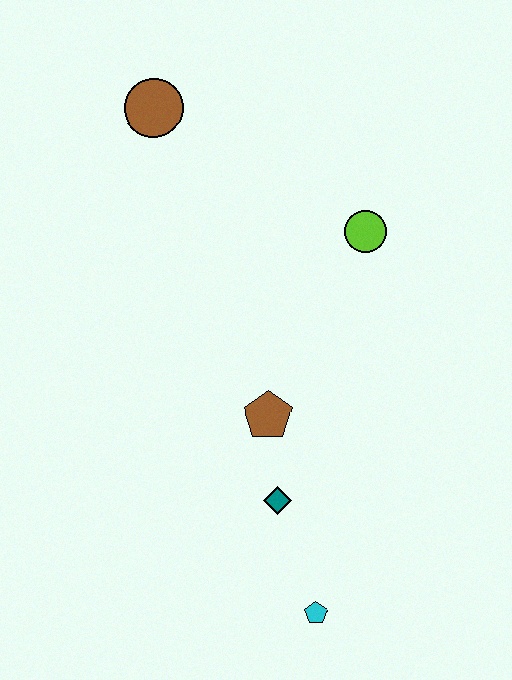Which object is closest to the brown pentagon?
The teal diamond is closest to the brown pentagon.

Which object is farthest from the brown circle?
The cyan pentagon is farthest from the brown circle.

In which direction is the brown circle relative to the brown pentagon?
The brown circle is above the brown pentagon.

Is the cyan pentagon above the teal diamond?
No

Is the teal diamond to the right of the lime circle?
No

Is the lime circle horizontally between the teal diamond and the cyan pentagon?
No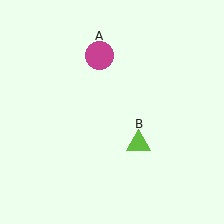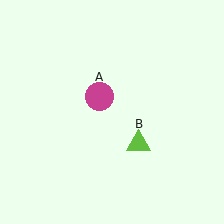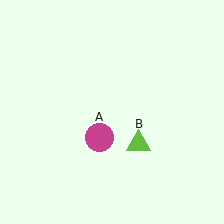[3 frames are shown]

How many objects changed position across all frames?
1 object changed position: magenta circle (object A).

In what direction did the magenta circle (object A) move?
The magenta circle (object A) moved down.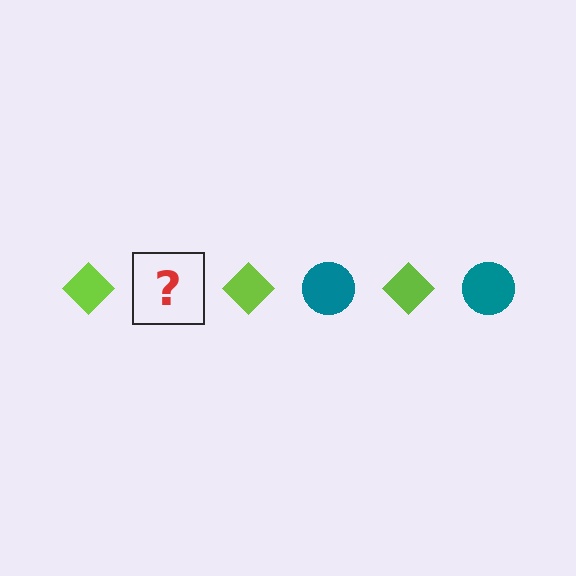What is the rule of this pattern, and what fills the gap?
The rule is that the pattern alternates between lime diamond and teal circle. The gap should be filled with a teal circle.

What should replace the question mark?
The question mark should be replaced with a teal circle.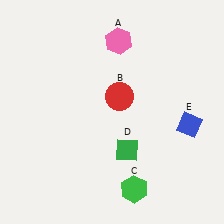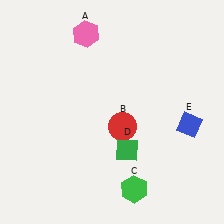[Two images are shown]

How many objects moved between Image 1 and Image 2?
2 objects moved between the two images.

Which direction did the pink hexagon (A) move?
The pink hexagon (A) moved left.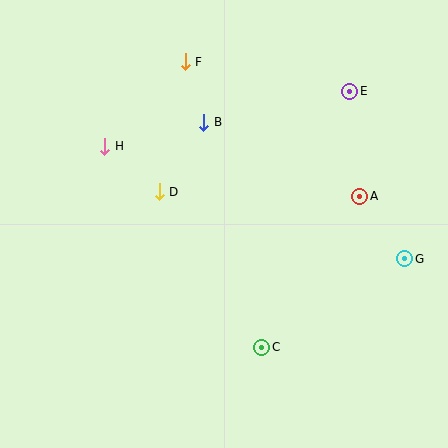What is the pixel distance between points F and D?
The distance between F and D is 133 pixels.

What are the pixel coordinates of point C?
Point C is at (262, 347).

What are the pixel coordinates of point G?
Point G is at (405, 259).